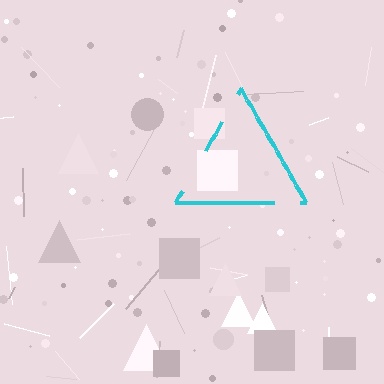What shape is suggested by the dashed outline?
The dashed outline suggests a triangle.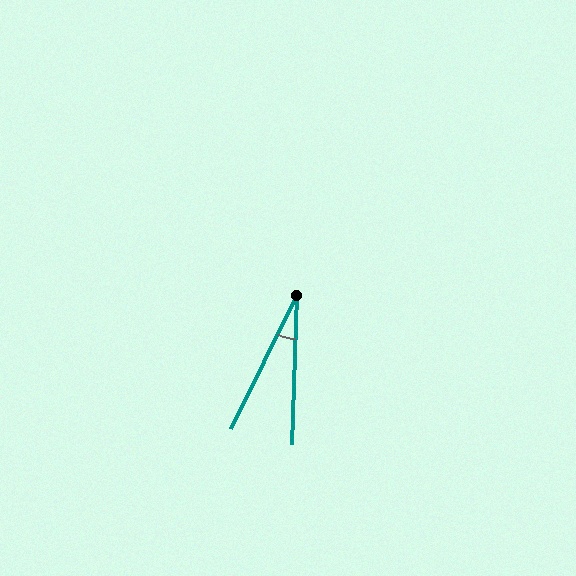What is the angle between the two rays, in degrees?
Approximately 24 degrees.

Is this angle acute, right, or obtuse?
It is acute.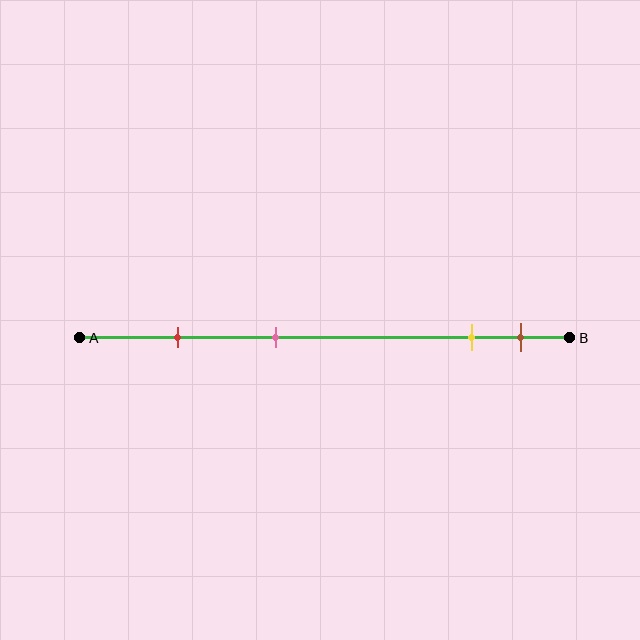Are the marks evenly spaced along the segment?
No, the marks are not evenly spaced.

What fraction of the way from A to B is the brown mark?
The brown mark is approximately 90% (0.9) of the way from A to B.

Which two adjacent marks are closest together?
The yellow and brown marks are the closest adjacent pair.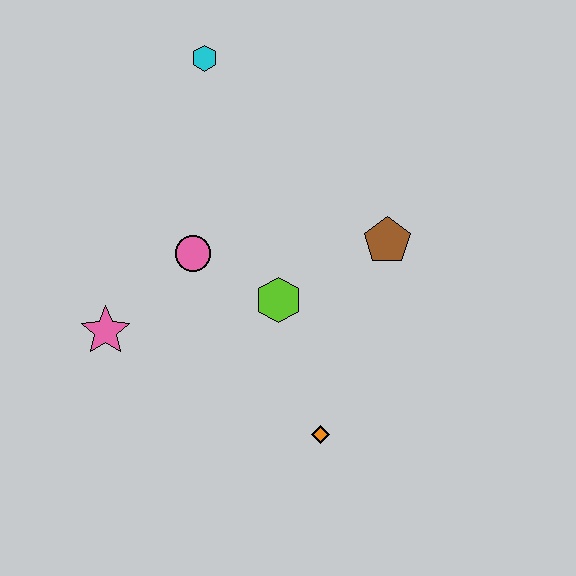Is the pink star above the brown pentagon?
No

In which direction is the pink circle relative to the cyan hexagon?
The pink circle is below the cyan hexagon.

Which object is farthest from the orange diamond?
The cyan hexagon is farthest from the orange diamond.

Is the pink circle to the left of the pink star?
No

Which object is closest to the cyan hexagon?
The pink circle is closest to the cyan hexagon.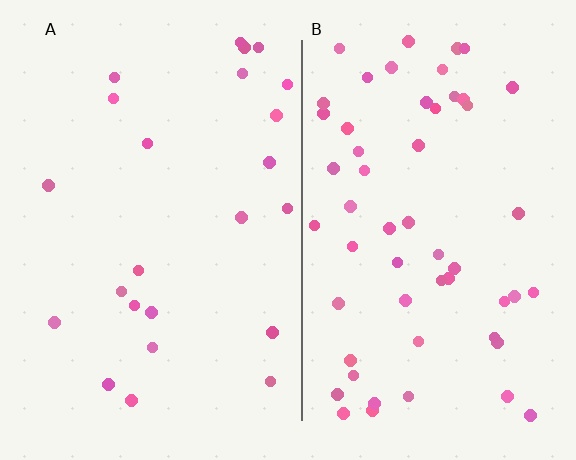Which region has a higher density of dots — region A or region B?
B (the right).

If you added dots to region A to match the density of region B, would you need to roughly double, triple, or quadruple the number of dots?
Approximately double.